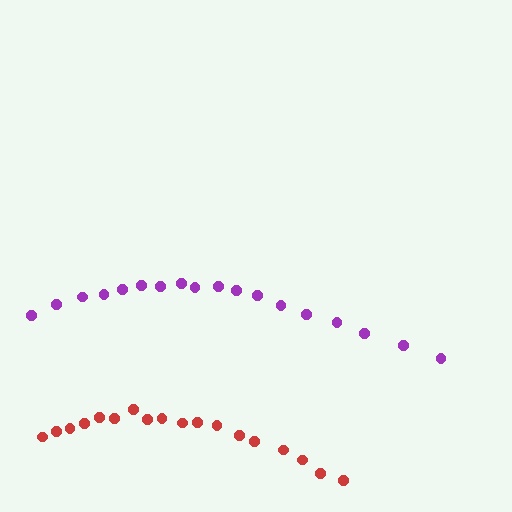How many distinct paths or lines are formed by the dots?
There are 2 distinct paths.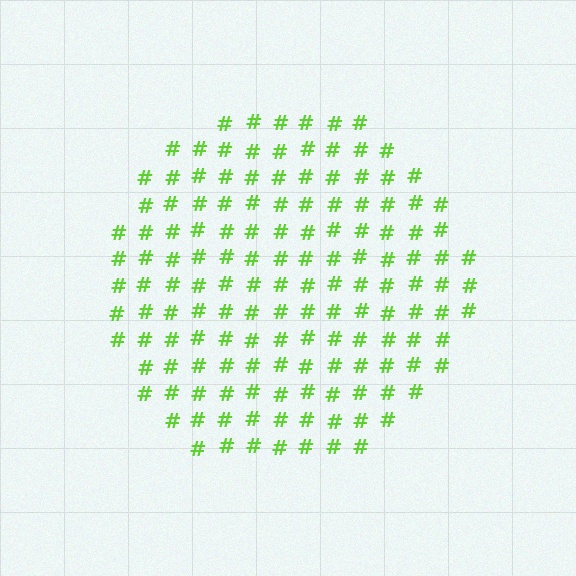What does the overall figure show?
The overall figure shows a circle.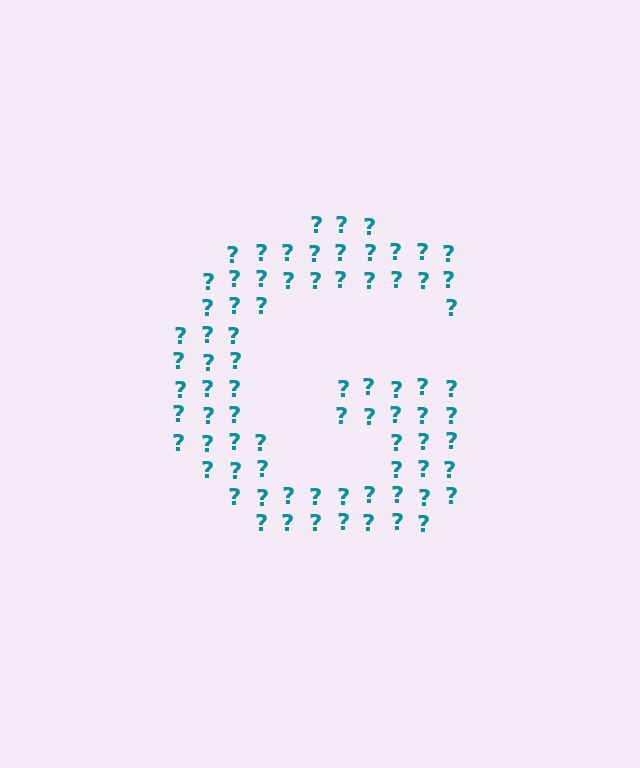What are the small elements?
The small elements are question marks.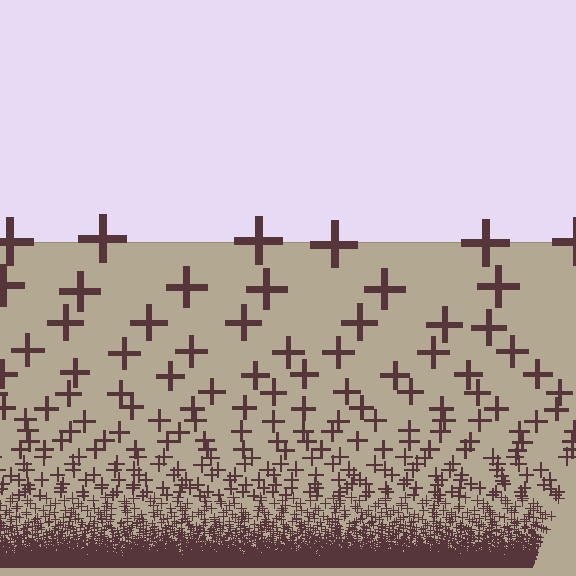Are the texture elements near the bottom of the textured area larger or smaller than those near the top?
Smaller. The gradient is inverted — elements near the bottom are smaller and denser.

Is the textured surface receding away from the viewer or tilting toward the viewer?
The surface appears to tilt toward the viewer. Texture elements get larger and sparser toward the top.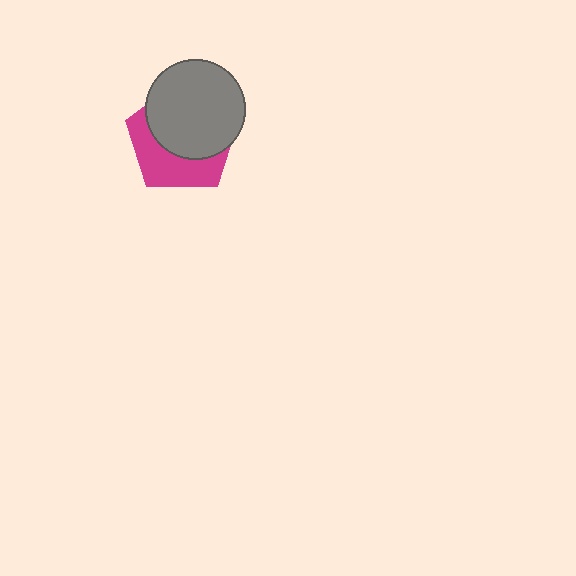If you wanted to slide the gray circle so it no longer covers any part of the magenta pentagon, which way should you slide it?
Slide it toward the upper-right — that is the most direct way to separate the two shapes.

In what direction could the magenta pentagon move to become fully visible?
The magenta pentagon could move toward the lower-left. That would shift it out from behind the gray circle entirely.